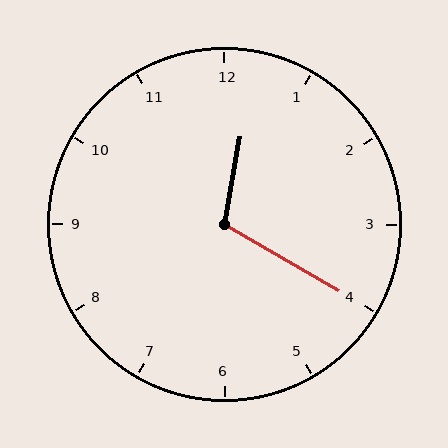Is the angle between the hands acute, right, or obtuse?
It is obtuse.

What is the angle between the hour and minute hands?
Approximately 110 degrees.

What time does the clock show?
12:20.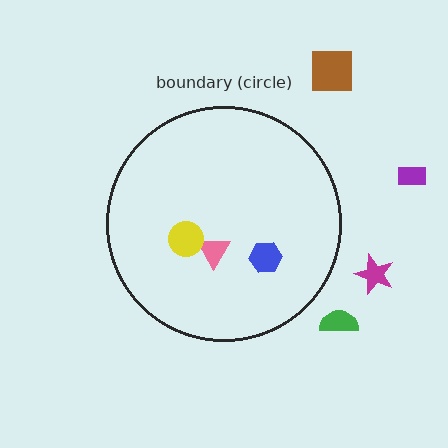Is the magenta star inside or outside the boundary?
Outside.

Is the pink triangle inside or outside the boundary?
Inside.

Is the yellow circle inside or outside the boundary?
Inside.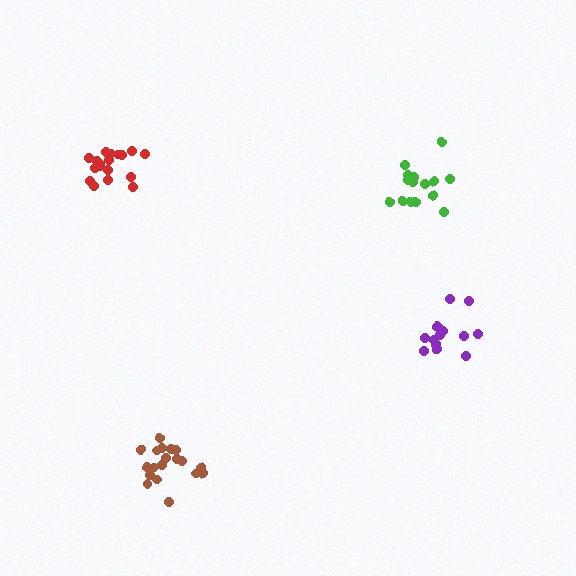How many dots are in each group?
Group 1: 18 dots, Group 2: 15 dots, Group 3: 19 dots, Group 4: 14 dots (66 total).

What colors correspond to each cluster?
The clusters are colored: red, green, brown, purple.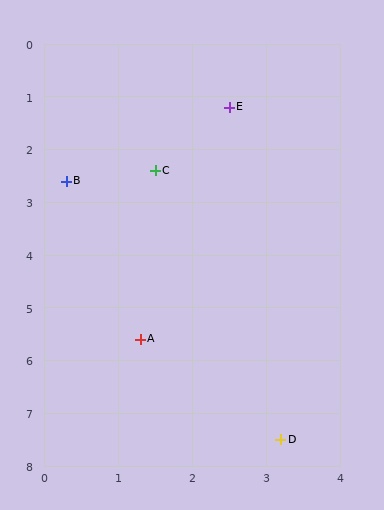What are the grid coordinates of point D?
Point D is at approximately (3.2, 7.5).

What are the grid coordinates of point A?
Point A is at approximately (1.3, 5.6).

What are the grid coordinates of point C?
Point C is at approximately (1.5, 2.4).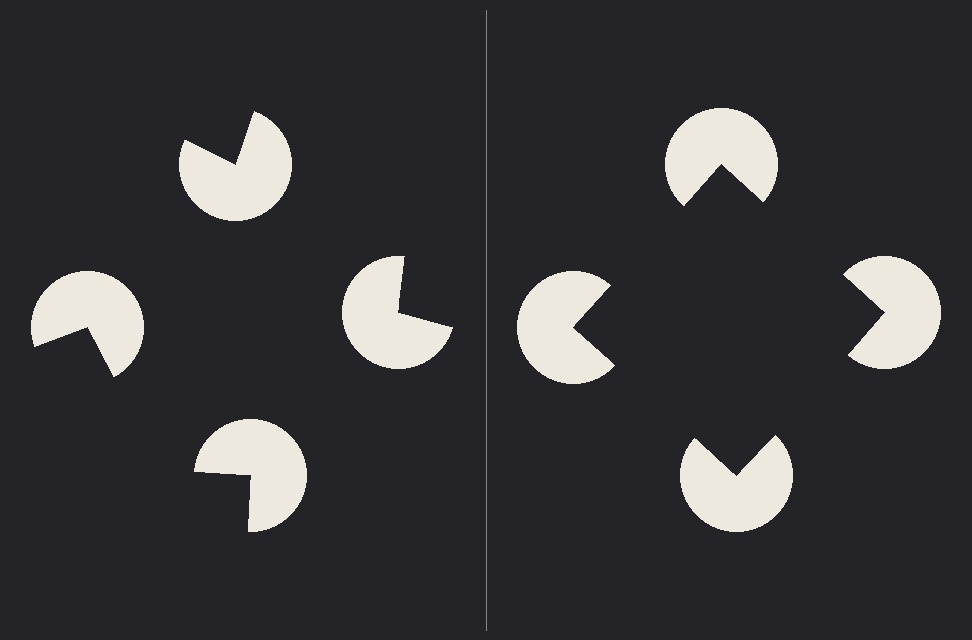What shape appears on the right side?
An illusory square.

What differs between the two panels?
The pac-man discs are positioned identically on both sides; only the wedge orientations differ. On the right they align to a square; on the left they are misaligned.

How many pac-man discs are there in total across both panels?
8 — 4 on each side.